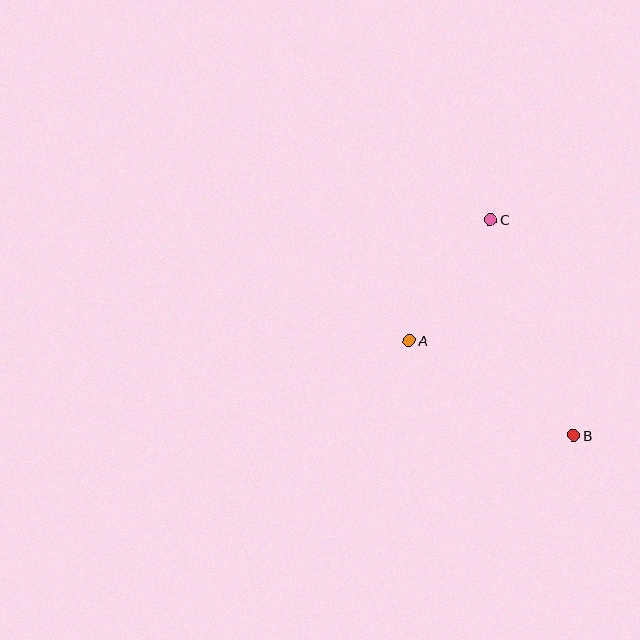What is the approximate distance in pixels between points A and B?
The distance between A and B is approximately 190 pixels.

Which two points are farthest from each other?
Points B and C are farthest from each other.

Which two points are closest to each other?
Points A and C are closest to each other.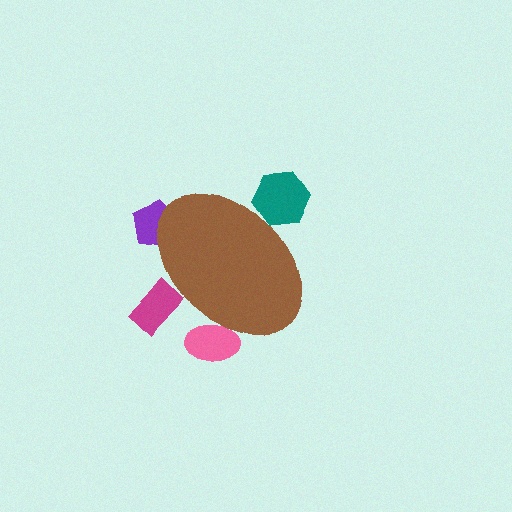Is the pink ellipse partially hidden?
Yes, the pink ellipse is partially hidden behind the brown ellipse.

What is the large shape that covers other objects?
A brown ellipse.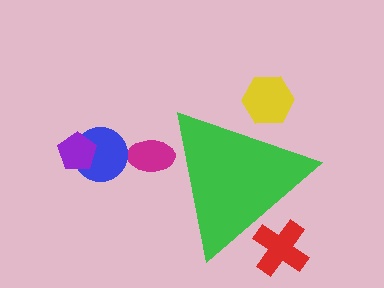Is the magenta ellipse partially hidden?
Yes, the magenta ellipse is partially hidden behind the green triangle.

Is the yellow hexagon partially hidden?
Yes, the yellow hexagon is partially hidden behind the green triangle.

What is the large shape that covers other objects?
A green triangle.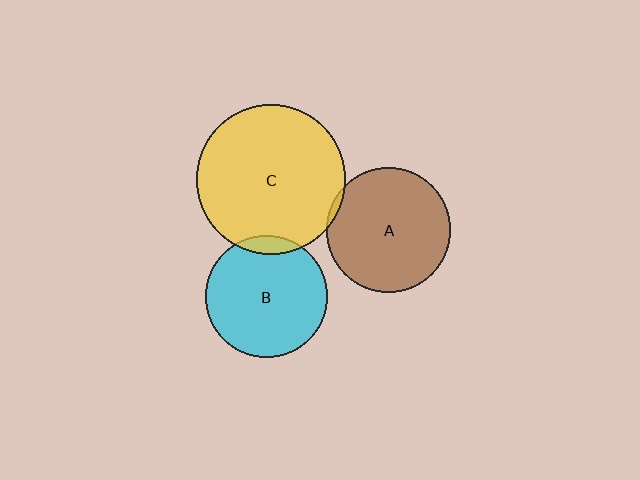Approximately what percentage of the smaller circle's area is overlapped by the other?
Approximately 5%.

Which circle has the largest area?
Circle C (yellow).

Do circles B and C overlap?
Yes.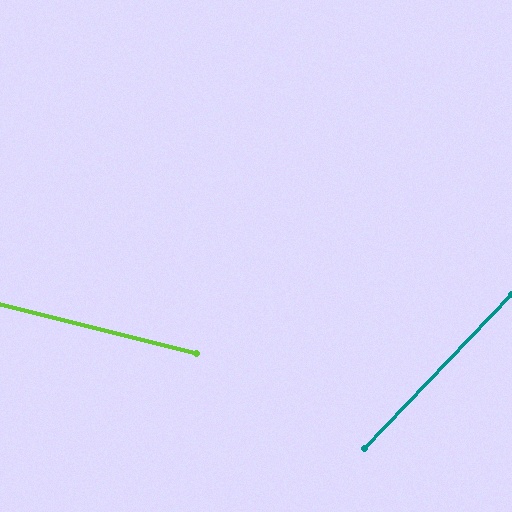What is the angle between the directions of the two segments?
Approximately 61 degrees.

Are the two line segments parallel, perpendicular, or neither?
Neither parallel nor perpendicular — they differ by about 61°.